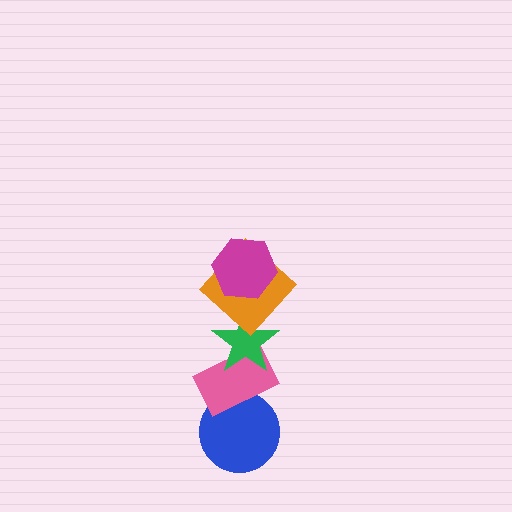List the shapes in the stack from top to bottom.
From top to bottom: the magenta hexagon, the orange diamond, the green star, the pink rectangle, the blue circle.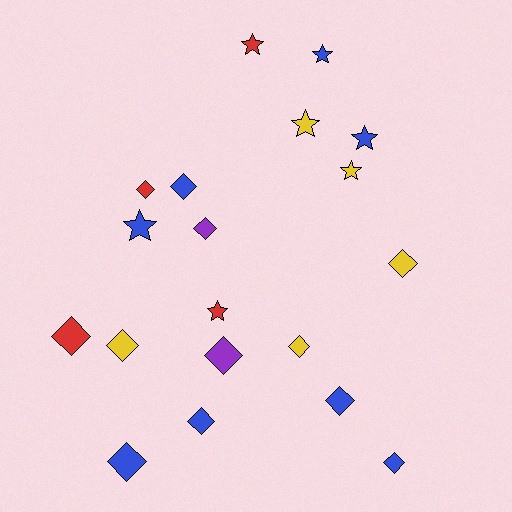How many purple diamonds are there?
There are 2 purple diamonds.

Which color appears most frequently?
Blue, with 8 objects.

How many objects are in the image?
There are 19 objects.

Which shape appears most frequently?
Diamond, with 12 objects.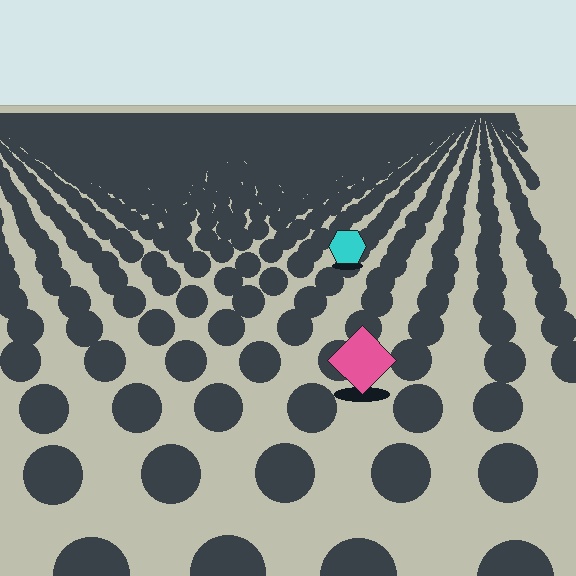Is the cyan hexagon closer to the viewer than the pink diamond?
No. The pink diamond is closer — you can tell from the texture gradient: the ground texture is coarser near it.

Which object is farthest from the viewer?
The cyan hexagon is farthest from the viewer. It appears smaller and the ground texture around it is denser.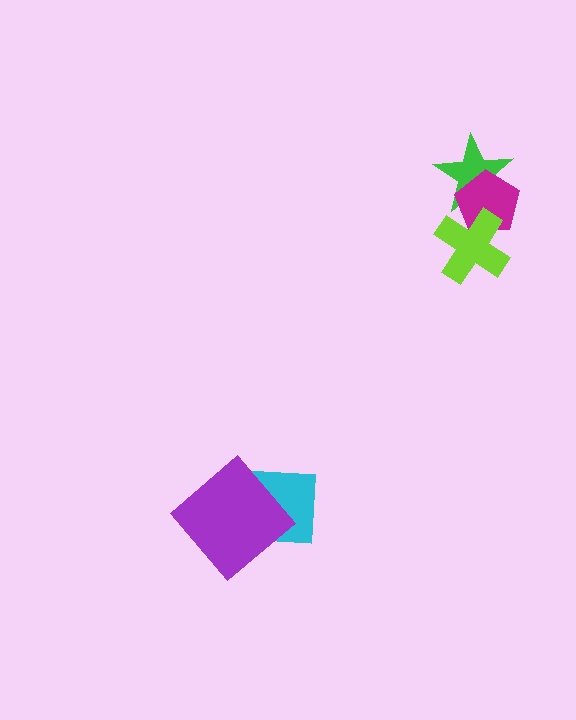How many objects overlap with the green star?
2 objects overlap with the green star.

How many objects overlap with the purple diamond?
1 object overlaps with the purple diamond.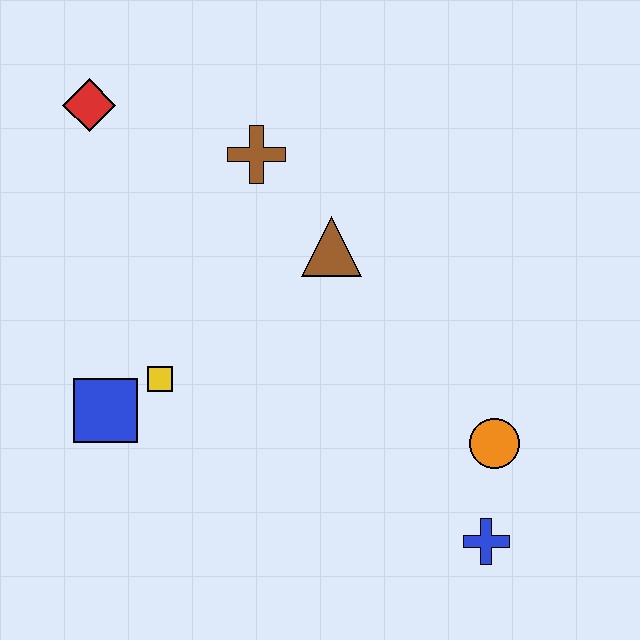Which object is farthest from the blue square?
The blue cross is farthest from the blue square.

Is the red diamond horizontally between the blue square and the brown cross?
No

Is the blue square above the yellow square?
No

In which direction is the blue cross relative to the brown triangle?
The blue cross is below the brown triangle.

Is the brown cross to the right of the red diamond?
Yes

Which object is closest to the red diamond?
The brown cross is closest to the red diamond.